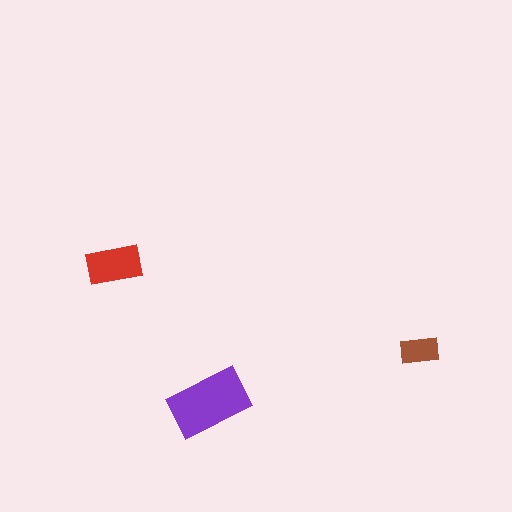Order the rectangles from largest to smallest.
the purple one, the red one, the brown one.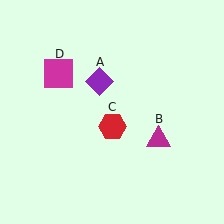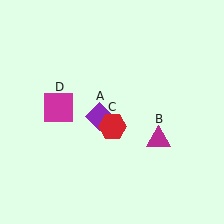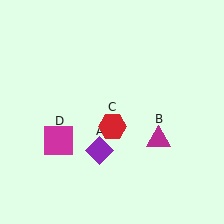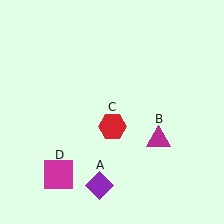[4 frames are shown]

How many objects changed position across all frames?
2 objects changed position: purple diamond (object A), magenta square (object D).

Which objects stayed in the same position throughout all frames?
Magenta triangle (object B) and red hexagon (object C) remained stationary.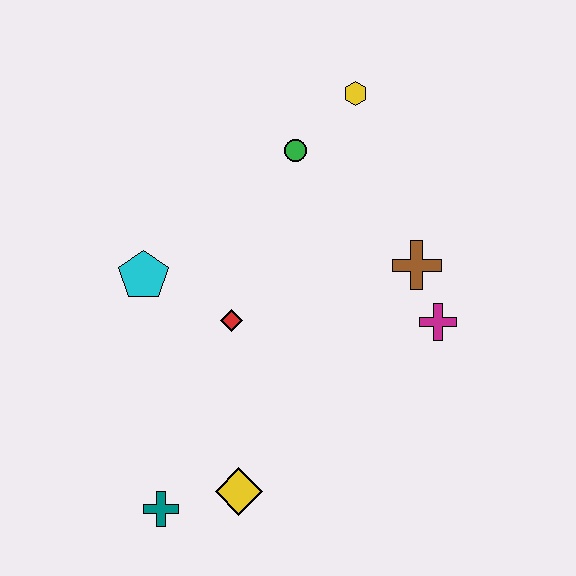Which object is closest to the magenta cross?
The brown cross is closest to the magenta cross.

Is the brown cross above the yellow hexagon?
No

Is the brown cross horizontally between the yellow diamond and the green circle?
No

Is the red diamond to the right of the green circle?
No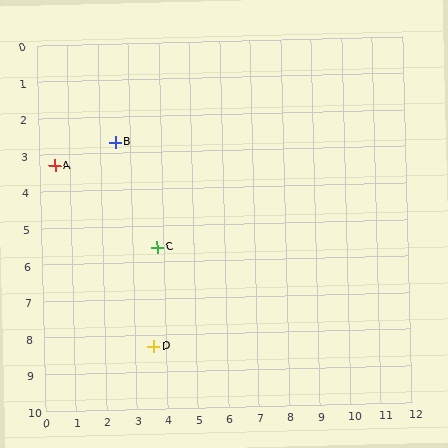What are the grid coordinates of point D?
Point D is at approximately (3.6, 8.3).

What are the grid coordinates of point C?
Point C is at approximately (3.8, 5.6).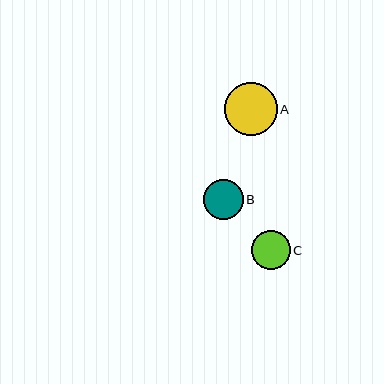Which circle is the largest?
Circle A is the largest with a size of approximately 53 pixels.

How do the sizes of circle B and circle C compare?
Circle B and circle C are approximately the same size.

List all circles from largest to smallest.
From largest to smallest: A, B, C.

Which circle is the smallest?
Circle C is the smallest with a size of approximately 39 pixels.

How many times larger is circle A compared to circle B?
Circle A is approximately 1.3 times the size of circle B.